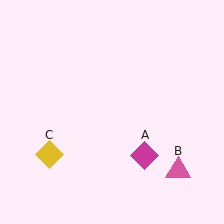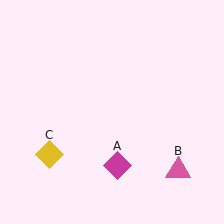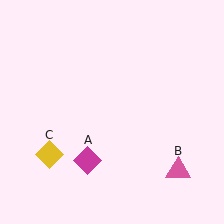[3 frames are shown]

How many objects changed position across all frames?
1 object changed position: magenta diamond (object A).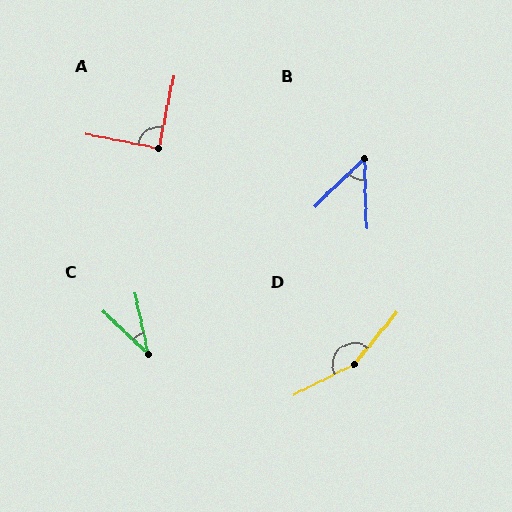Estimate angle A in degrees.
Approximately 91 degrees.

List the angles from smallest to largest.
C (34°), B (47°), A (91°), D (157°).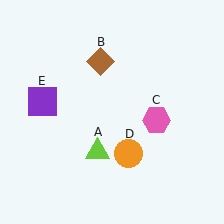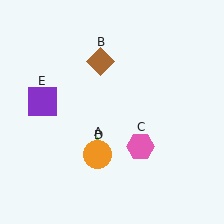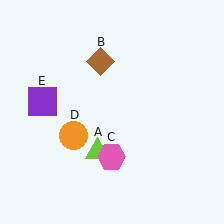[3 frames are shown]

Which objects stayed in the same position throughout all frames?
Lime triangle (object A) and brown diamond (object B) and purple square (object E) remained stationary.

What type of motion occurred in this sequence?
The pink hexagon (object C), orange circle (object D) rotated clockwise around the center of the scene.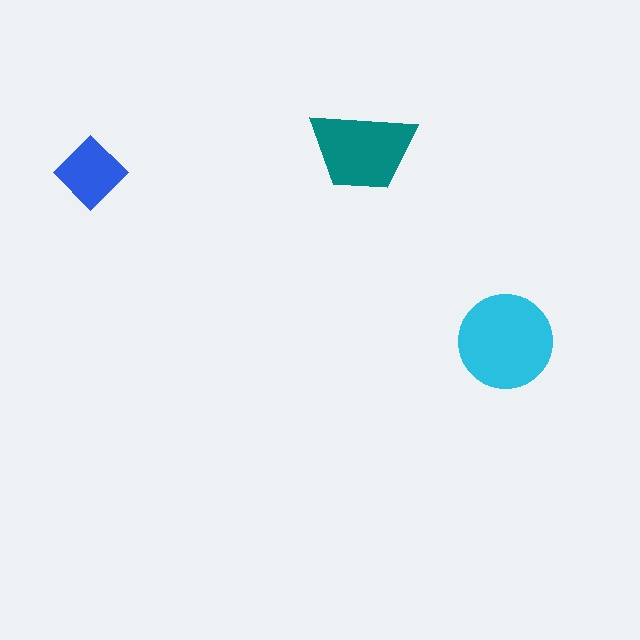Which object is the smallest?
The blue diamond.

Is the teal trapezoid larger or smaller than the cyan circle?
Smaller.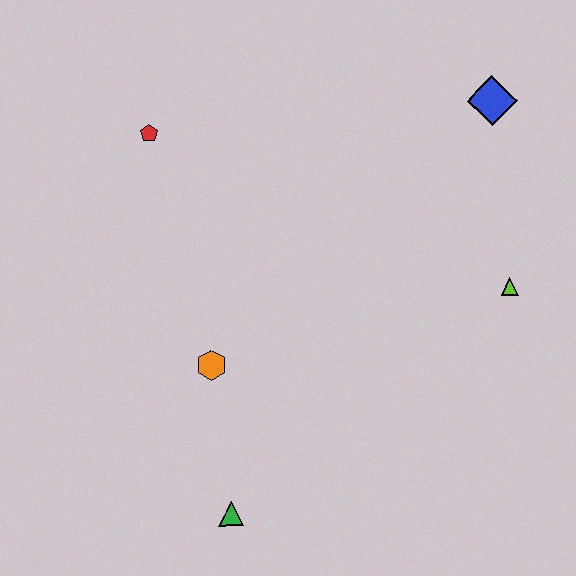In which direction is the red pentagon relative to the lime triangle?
The red pentagon is to the left of the lime triangle.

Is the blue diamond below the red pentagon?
No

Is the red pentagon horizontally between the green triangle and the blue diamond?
No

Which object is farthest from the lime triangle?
The red pentagon is farthest from the lime triangle.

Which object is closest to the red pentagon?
The orange hexagon is closest to the red pentagon.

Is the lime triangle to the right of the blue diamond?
Yes